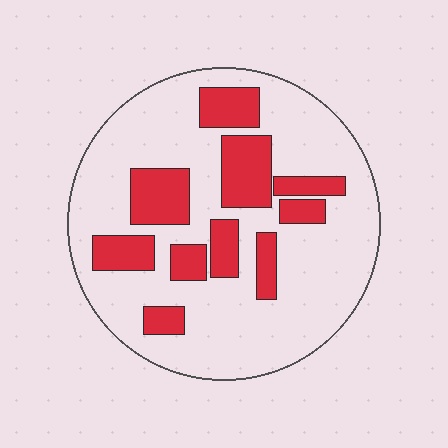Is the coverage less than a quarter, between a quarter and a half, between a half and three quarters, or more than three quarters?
Between a quarter and a half.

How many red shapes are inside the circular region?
10.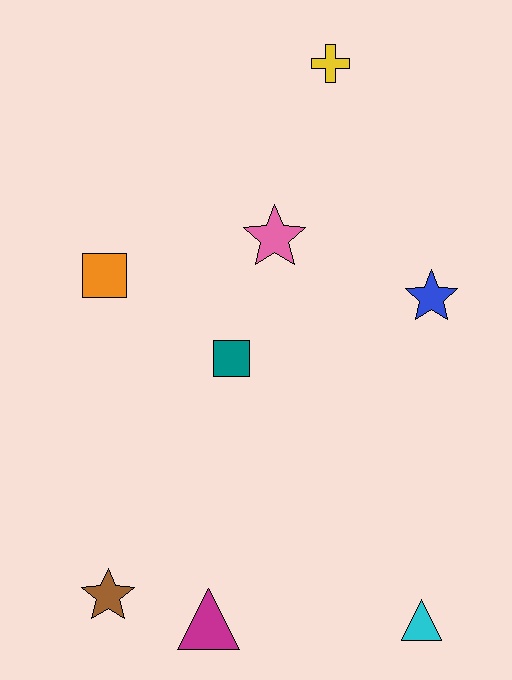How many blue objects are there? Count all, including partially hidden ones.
There is 1 blue object.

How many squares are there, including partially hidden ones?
There are 2 squares.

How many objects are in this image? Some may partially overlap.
There are 8 objects.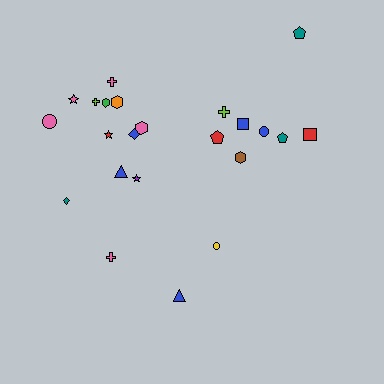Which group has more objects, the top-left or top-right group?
The top-left group.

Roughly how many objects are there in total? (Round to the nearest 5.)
Roughly 25 objects in total.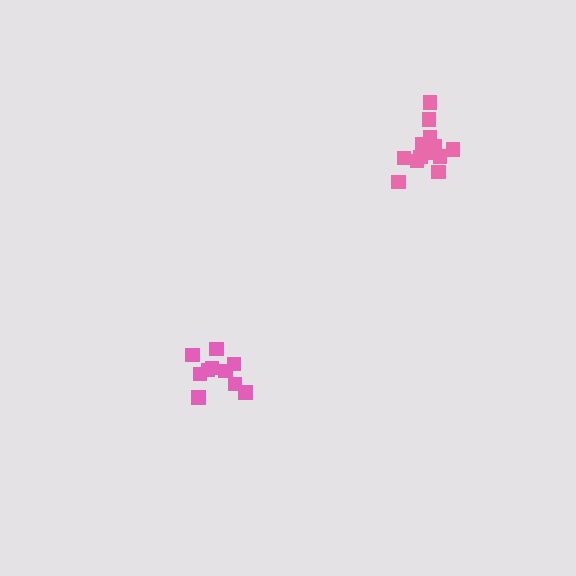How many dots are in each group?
Group 1: 10 dots, Group 2: 13 dots (23 total).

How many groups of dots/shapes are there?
There are 2 groups.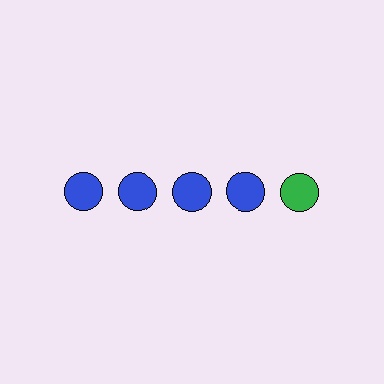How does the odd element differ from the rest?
It has a different color: green instead of blue.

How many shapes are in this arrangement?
There are 5 shapes arranged in a grid pattern.